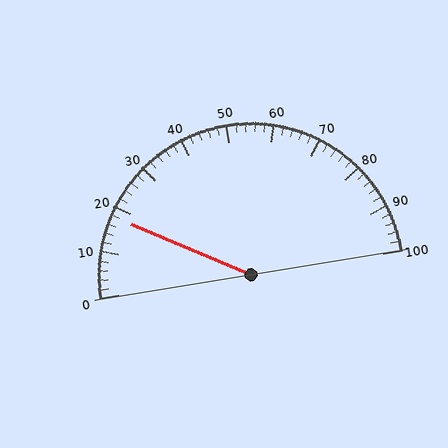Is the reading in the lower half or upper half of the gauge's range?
The reading is in the lower half of the range (0 to 100).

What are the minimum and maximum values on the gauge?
The gauge ranges from 0 to 100.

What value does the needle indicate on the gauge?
The needle indicates approximately 18.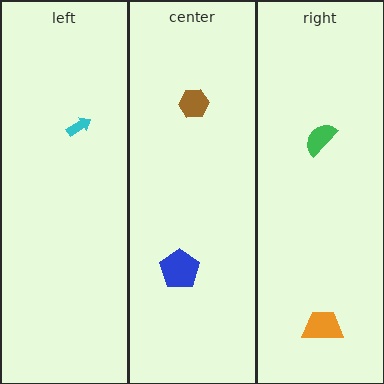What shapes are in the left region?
The cyan arrow.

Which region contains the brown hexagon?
The center region.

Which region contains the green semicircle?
The right region.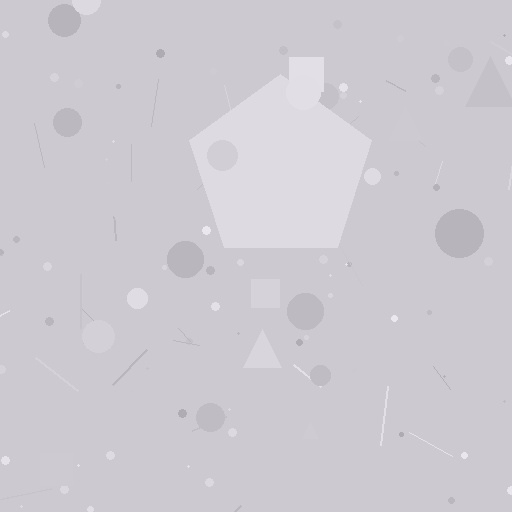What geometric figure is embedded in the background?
A pentagon is embedded in the background.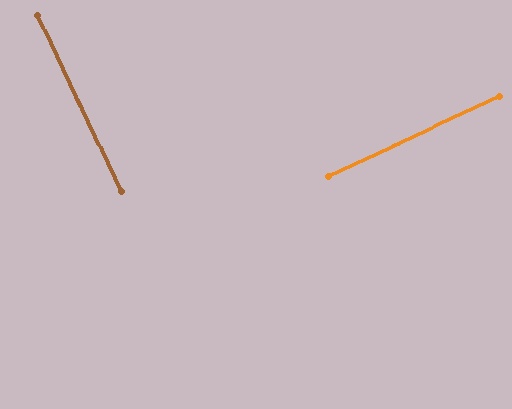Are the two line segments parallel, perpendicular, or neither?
Perpendicular — they meet at approximately 90°.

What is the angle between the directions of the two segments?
Approximately 90 degrees.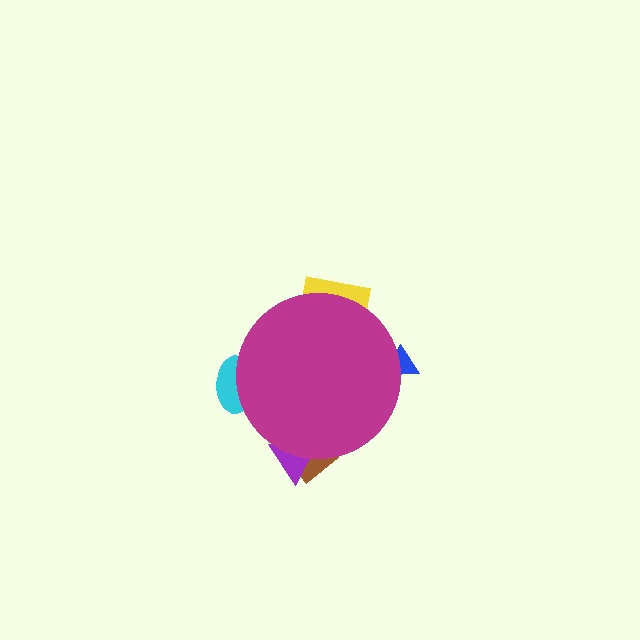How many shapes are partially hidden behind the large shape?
5 shapes are partially hidden.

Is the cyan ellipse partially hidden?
Yes, the cyan ellipse is partially hidden behind the magenta circle.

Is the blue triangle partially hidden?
Yes, the blue triangle is partially hidden behind the magenta circle.